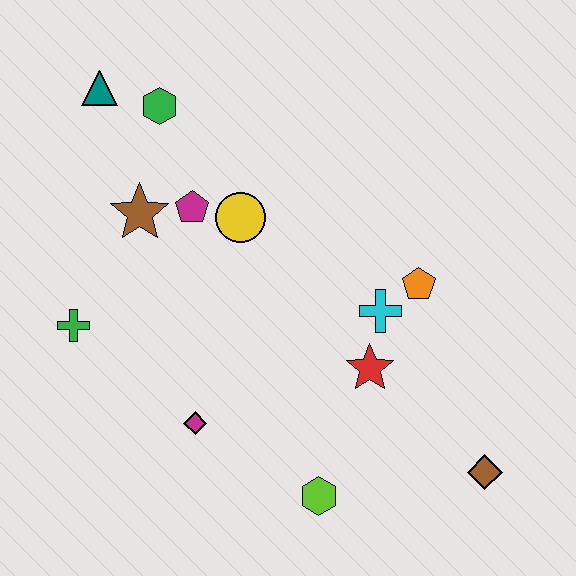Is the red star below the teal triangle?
Yes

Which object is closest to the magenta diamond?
The lime hexagon is closest to the magenta diamond.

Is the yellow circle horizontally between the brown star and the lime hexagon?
Yes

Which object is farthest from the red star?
The teal triangle is farthest from the red star.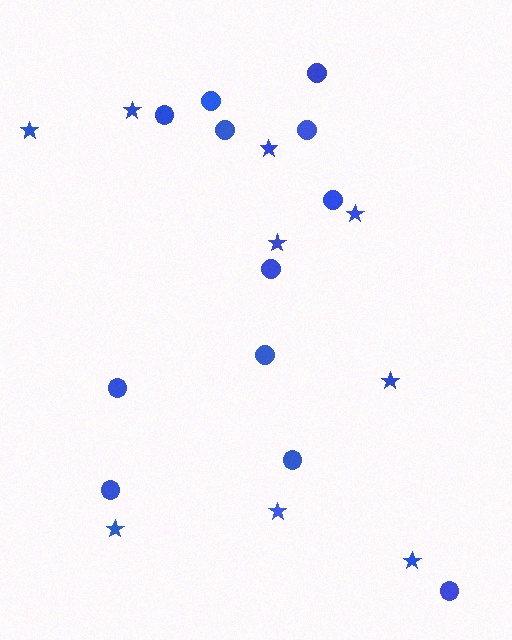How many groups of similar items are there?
There are 2 groups: one group of circles (12) and one group of stars (9).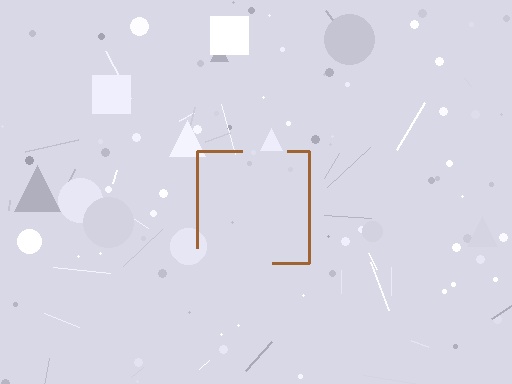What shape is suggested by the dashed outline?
The dashed outline suggests a square.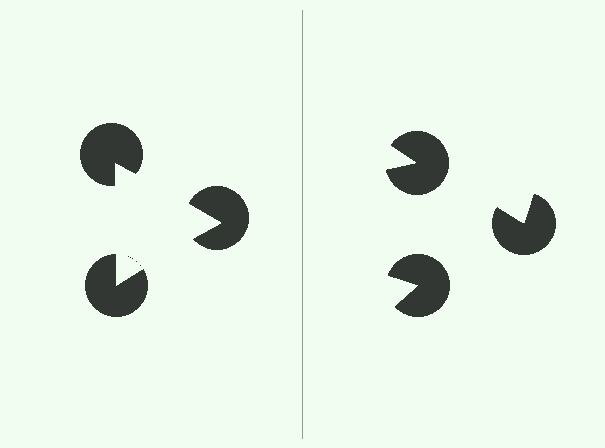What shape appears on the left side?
An illusory triangle.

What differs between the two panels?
The pac-man discs are positioned identically on both sides; only the wedge orientations differ. On the left they align to a triangle; on the right they are misaligned.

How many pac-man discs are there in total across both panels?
6 — 3 on each side.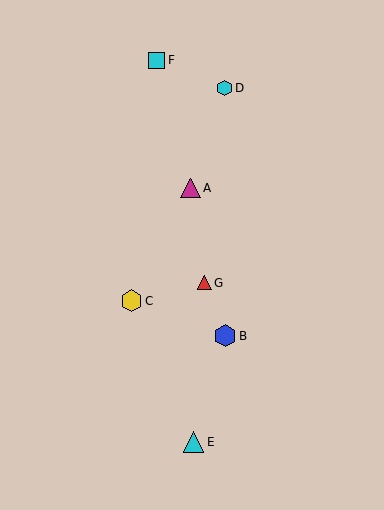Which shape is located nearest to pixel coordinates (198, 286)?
The red triangle (labeled G) at (204, 283) is nearest to that location.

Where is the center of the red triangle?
The center of the red triangle is at (204, 283).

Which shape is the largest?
The blue hexagon (labeled B) is the largest.